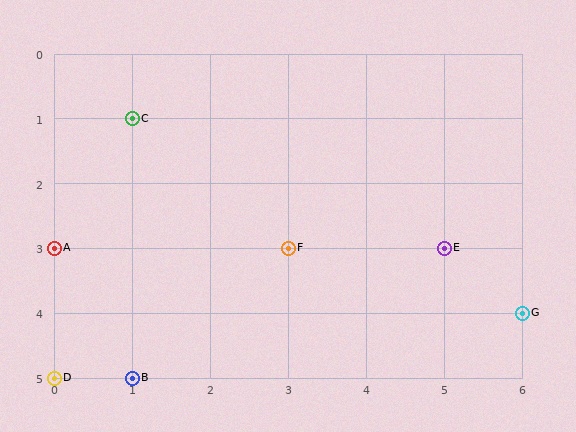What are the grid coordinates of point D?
Point D is at grid coordinates (0, 5).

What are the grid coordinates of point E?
Point E is at grid coordinates (5, 3).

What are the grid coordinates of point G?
Point G is at grid coordinates (6, 4).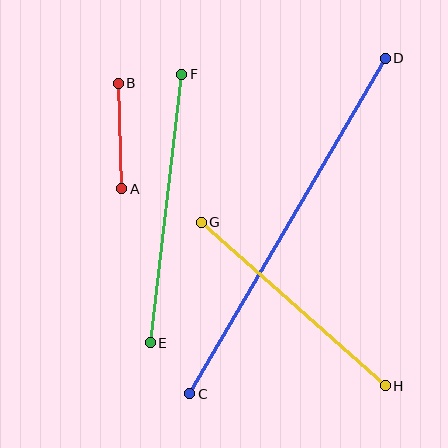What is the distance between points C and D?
The distance is approximately 388 pixels.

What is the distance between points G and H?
The distance is approximately 246 pixels.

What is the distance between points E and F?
The distance is approximately 270 pixels.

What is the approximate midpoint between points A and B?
The midpoint is at approximately (120, 136) pixels.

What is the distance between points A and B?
The distance is approximately 105 pixels.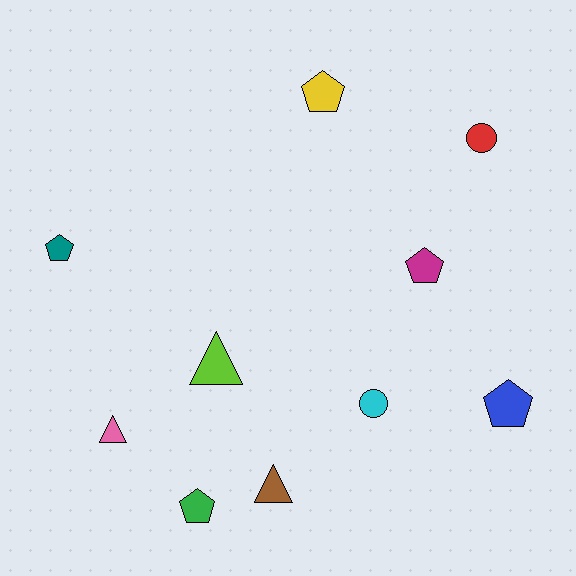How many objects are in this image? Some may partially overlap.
There are 10 objects.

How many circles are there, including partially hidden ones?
There are 2 circles.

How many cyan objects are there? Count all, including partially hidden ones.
There is 1 cyan object.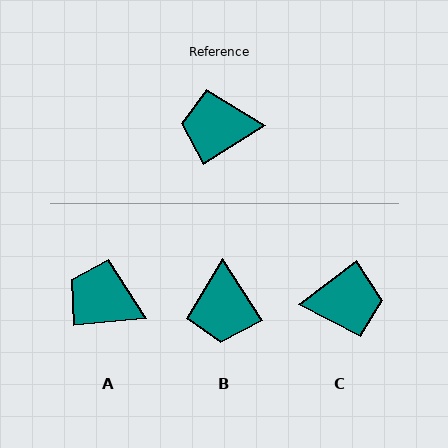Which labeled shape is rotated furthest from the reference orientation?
C, about 175 degrees away.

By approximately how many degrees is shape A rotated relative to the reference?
Approximately 26 degrees clockwise.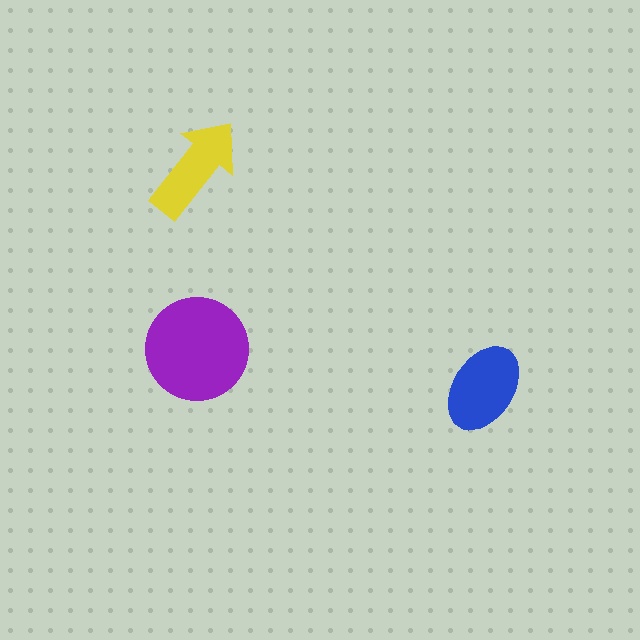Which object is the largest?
The purple circle.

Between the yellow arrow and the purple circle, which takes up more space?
The purple circle.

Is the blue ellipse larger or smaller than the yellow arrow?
Larger.